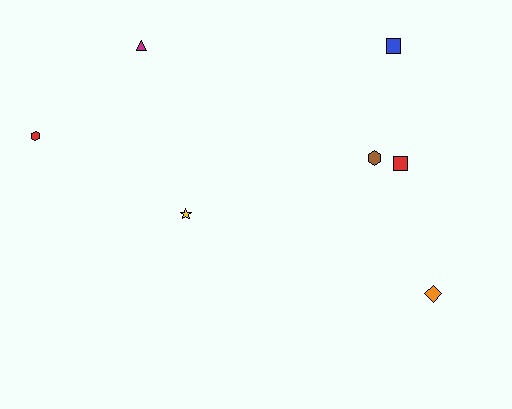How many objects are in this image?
There are 7 objects.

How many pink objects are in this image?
There are no pink objects.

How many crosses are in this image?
There are no crosses.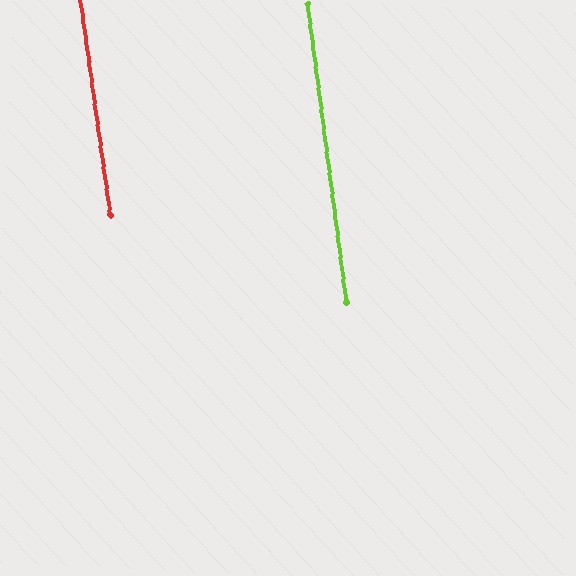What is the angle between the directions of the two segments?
Approximately 1 degree.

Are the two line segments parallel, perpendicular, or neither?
Parallel — their directions differ by only 0.6°.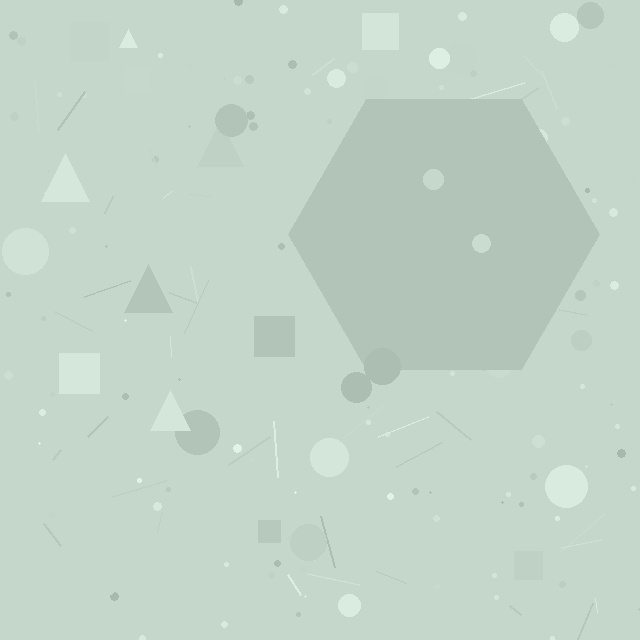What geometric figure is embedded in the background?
A hexagon is embedded in the background.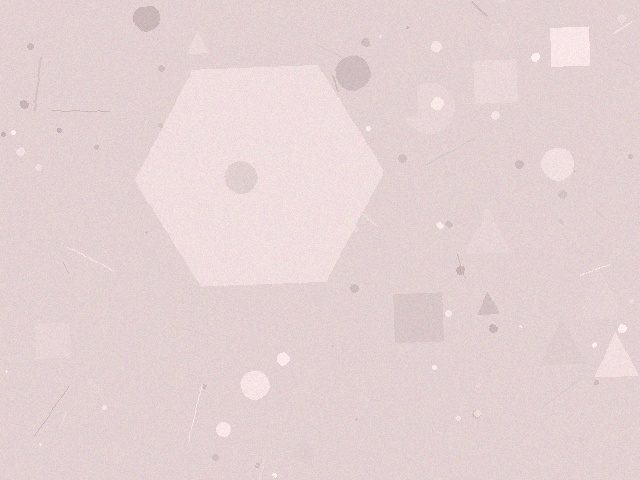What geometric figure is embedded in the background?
A hexagon is embedded in the background.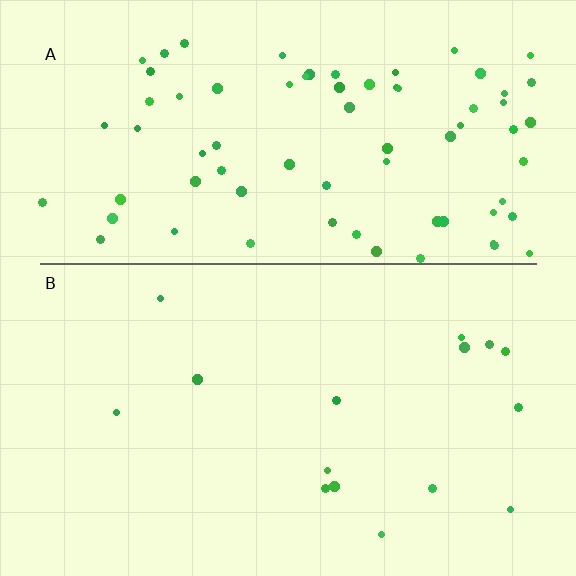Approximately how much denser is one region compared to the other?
Approximately 4.8× — region A over region B.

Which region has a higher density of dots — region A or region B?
A (the top).